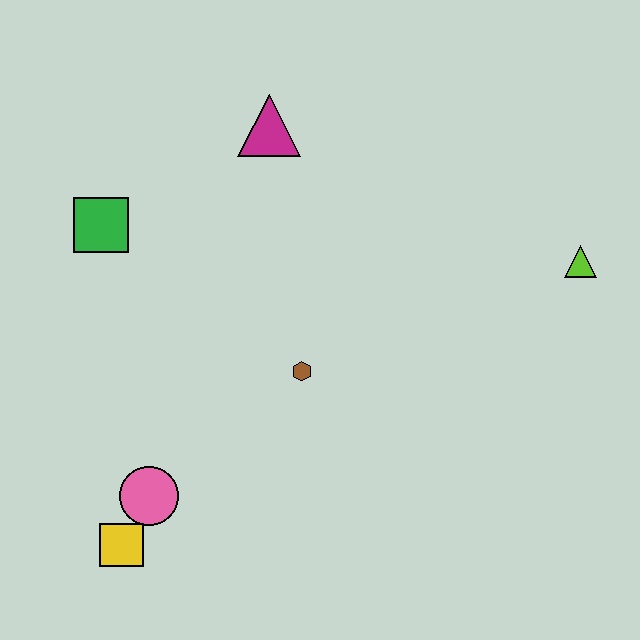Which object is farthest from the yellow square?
The lime triangle is farthest from the yellow square.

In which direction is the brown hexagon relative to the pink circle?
The brown hexagon is to the right of the pink circle.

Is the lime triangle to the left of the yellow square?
No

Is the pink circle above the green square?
No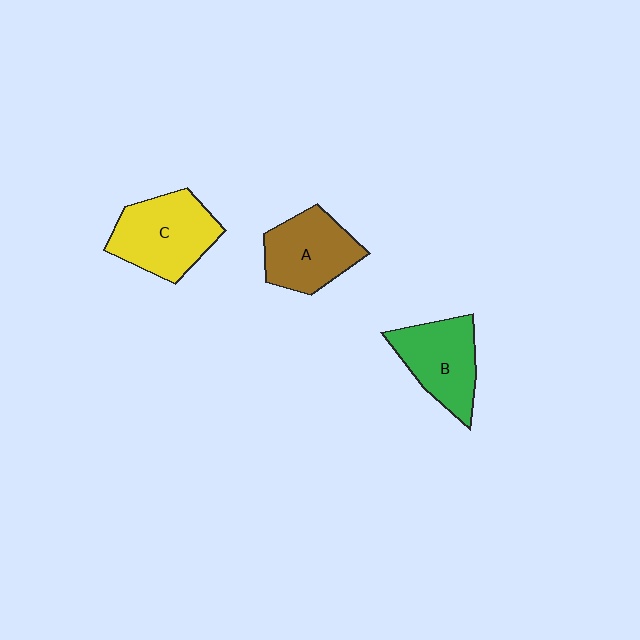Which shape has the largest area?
Shape C (yellow).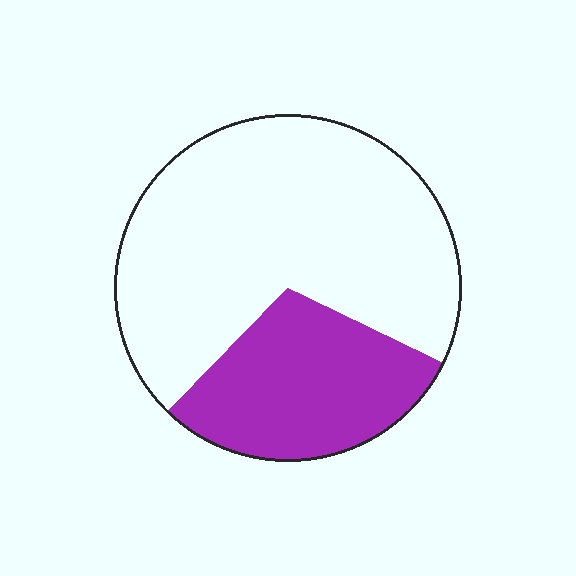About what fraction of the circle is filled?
About one third (1/3).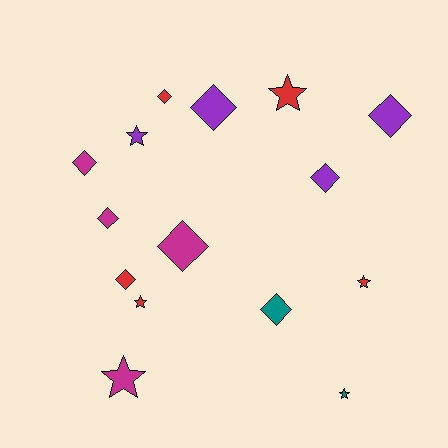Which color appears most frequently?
Red, with 5 objects.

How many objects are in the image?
There are 15 objects.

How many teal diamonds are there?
There is 1 teal diamond.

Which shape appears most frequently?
Diamond, with 9 objects.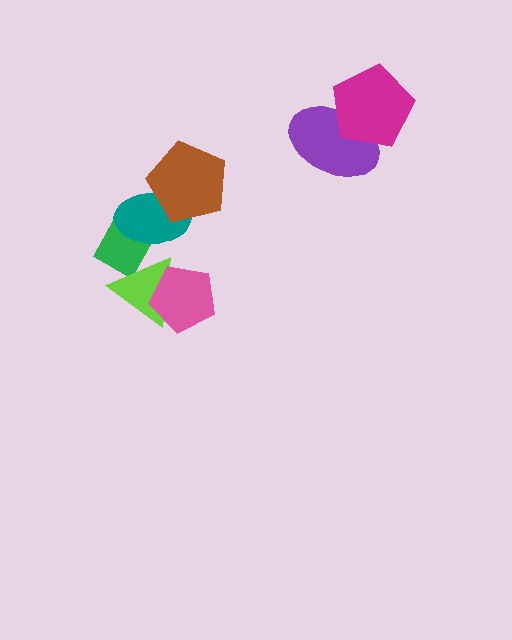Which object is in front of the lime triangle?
The pink pentagon is in front of the lime triangle.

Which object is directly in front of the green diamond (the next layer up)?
The lime triangle is directly in front of the green diamond.